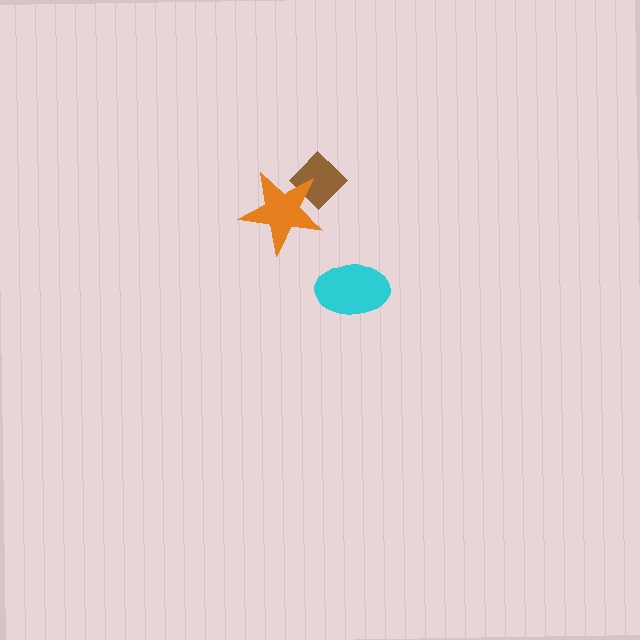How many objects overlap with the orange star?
1 object overlaps with the orange star.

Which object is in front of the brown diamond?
The orange star is in front of the brown diamond.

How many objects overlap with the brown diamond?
1 object overlaps with the brown diamond.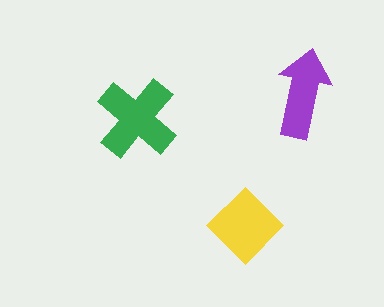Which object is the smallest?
The purple arrow.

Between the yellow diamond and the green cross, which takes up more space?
The green cross.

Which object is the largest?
The green cross.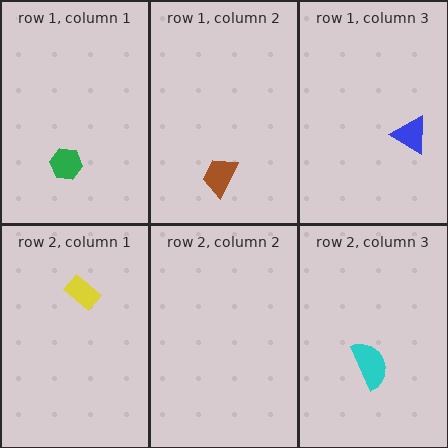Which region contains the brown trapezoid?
The row 1, column 2 region.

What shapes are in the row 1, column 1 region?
The green hexagon.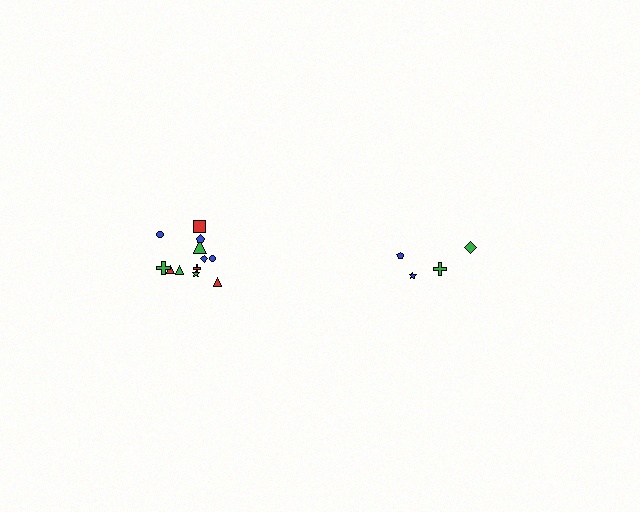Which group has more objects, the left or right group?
The left group.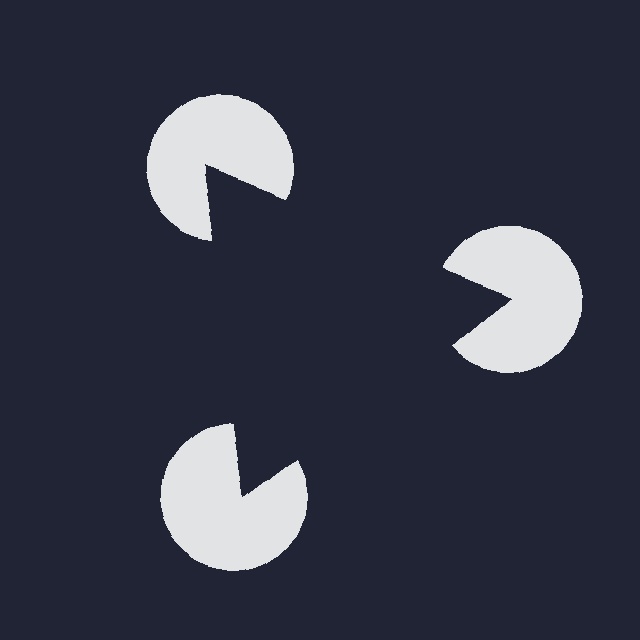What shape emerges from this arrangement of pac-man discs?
An illusory triangle — its edges are inferred from the aligned wedge cuts in the pac-man discs, not physically drawn.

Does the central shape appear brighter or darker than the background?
It typically appears slightly darker than the background, even though no actual brightness change is drawn.